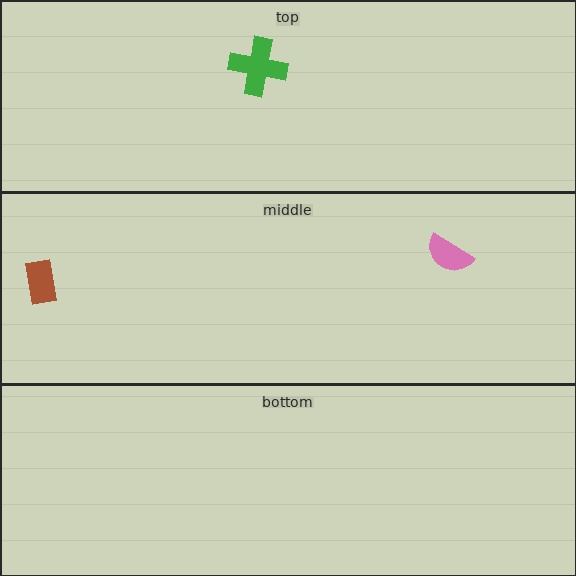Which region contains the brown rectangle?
The middle region.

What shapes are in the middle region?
The brown rectangle, the pink semicircle.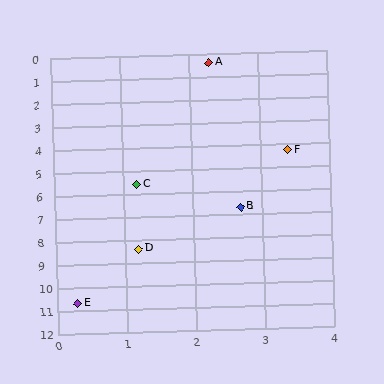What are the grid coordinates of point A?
Point A is at approximately (2.3, 0.4).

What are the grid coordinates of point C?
Point C is at approximately (1.2, 5.6).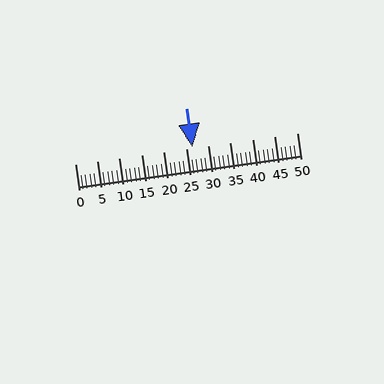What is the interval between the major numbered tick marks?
The major tick marks are spaced 5 units apart.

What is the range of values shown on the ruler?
The ruler shows values from 0 to 50.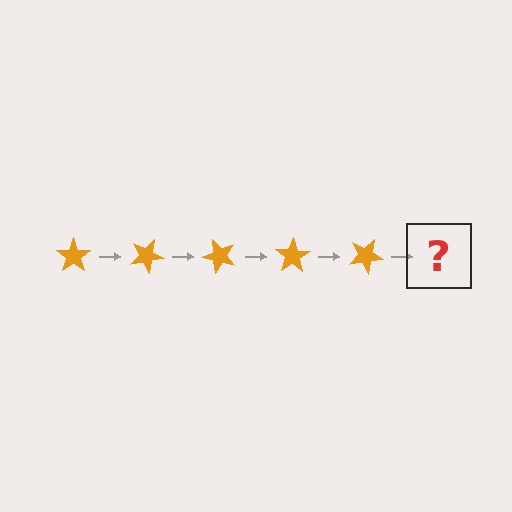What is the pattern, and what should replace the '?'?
The pattern is that the star rotates 25 degrees each step. The '?' should be an orange star rotated 125 degrees.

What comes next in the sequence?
The next element should be an orange star rotated 125 degrees.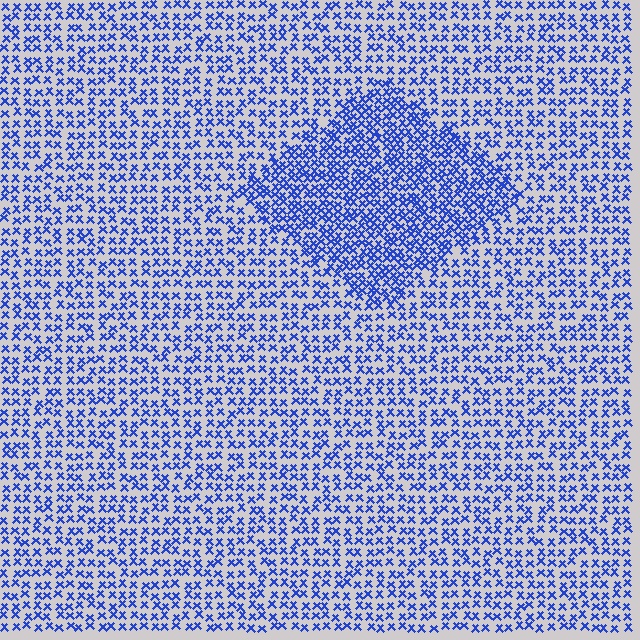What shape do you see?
I see a diamond.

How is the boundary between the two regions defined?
The boundary is defined by a change in element density (approximately 1.8x ratio). All elements are the same color, size, and shape.